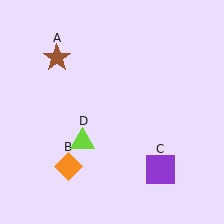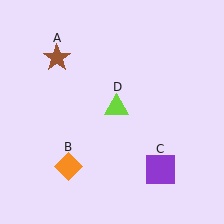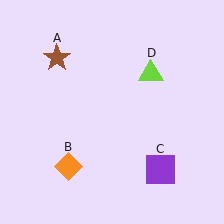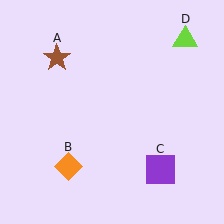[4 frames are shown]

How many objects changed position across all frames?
1 object changed position: lime triangle (object D).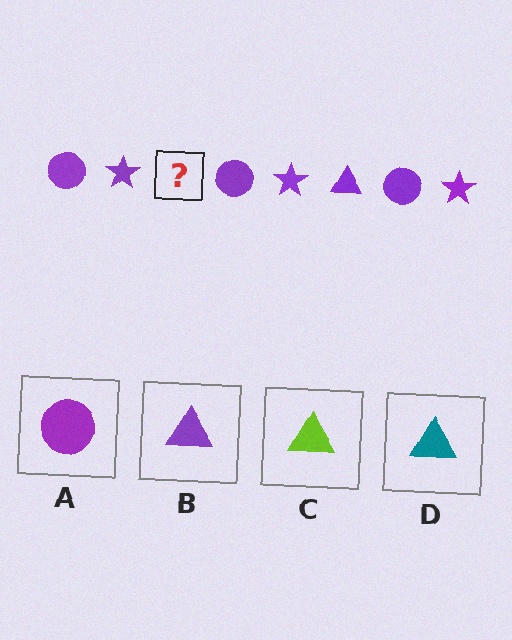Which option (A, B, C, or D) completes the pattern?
B.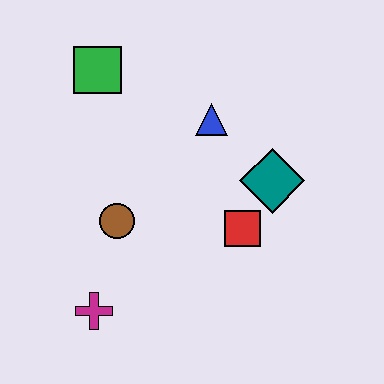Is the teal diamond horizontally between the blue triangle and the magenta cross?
No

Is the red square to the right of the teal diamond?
No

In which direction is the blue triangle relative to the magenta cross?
The blue triangle is above the magenta cross.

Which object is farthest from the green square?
The magenta cross is farthest from the green square.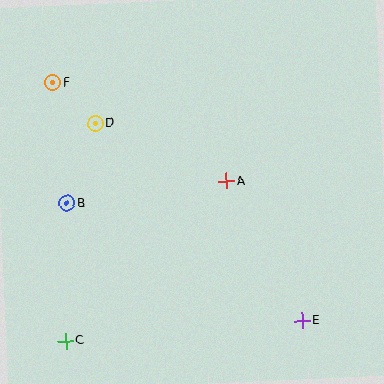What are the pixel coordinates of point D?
Point D is at (95, 124).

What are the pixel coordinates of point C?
Point C is at (66, 341).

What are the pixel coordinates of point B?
Point B is at (67, 203).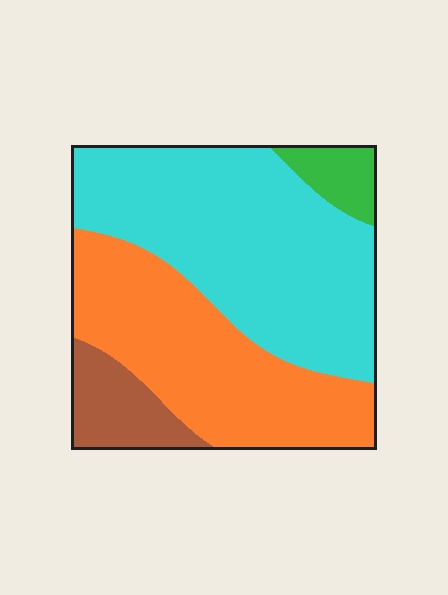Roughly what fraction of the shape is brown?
Brown takes up less than a quarter of the shape.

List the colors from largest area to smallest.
From largest to smallest: cyan, orange, brown, green.